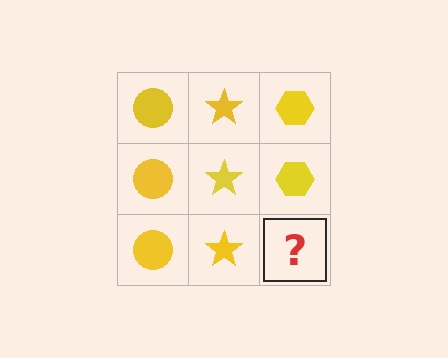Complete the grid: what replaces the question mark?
The question mark should be replaced with a yellow hexagon.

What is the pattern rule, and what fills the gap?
The rule is that each column has a consistent shape. The gap should be filled with a yellow hexagon.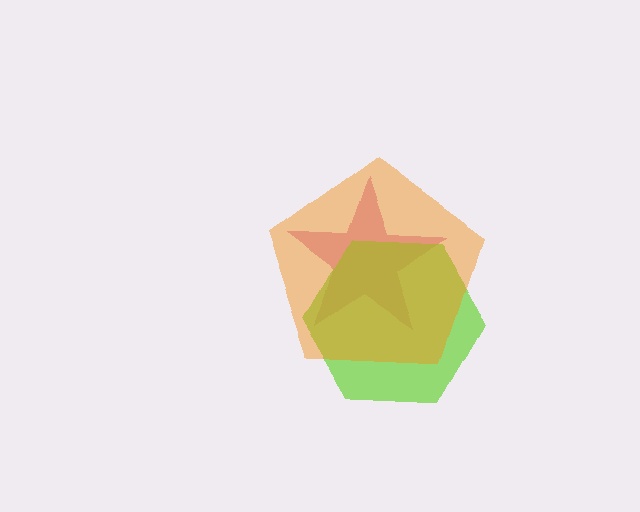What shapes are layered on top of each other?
The layered shapes are: a magenta star, a lime hexagon, an orange pentagon.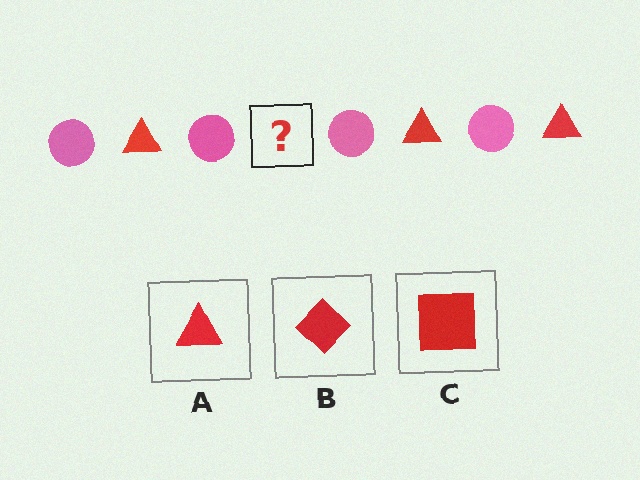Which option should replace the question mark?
Option A.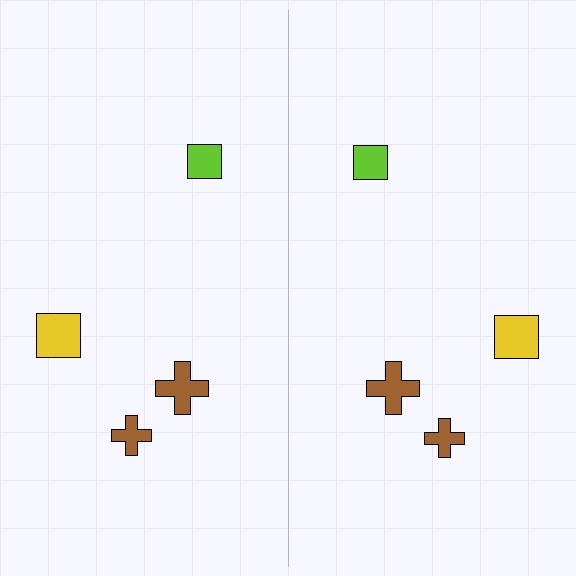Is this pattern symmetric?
Yes, this pattern has bilateral (reflection) symmetry.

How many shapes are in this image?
There are 8 shapes in this image.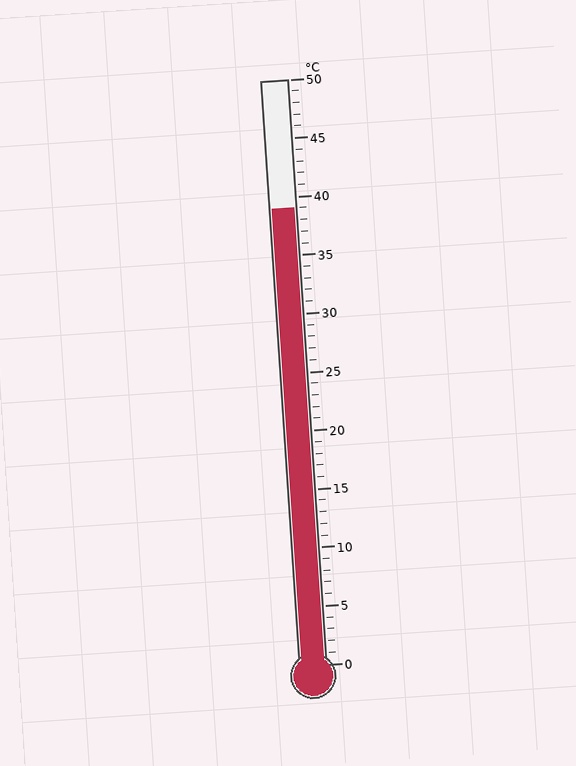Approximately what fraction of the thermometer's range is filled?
The thermometer is filled to approximately 80% of its range.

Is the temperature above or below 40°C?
The temperature is below 40°C.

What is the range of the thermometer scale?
The thermometer scale ranges from 0°C to 50°C.